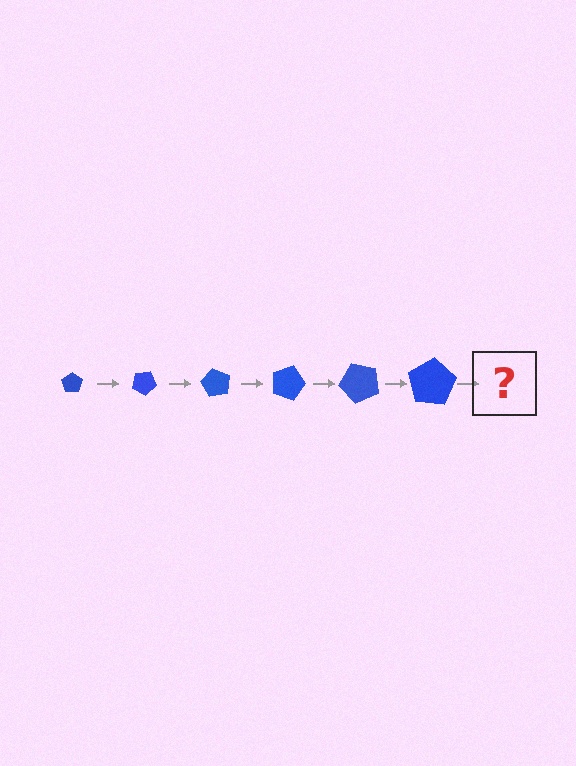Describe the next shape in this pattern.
It should be a pentagon, larger than the previous one and rotated 180 degrees from the start.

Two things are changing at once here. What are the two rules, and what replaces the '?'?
The two rules are that the pentagon grows larger each step and it rotates 30 degrees each step. The '?' should be a pentagon, larger than the previous one and rotated 180 degrees from the start.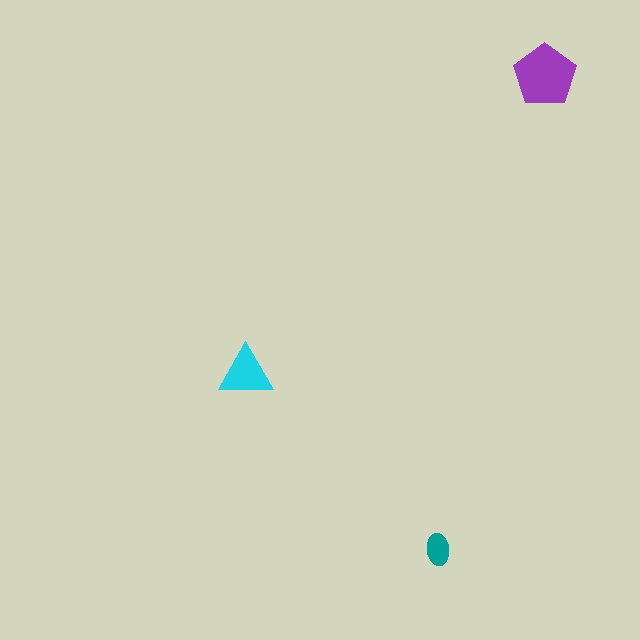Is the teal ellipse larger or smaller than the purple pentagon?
Smaller.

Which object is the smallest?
The teal ellipse.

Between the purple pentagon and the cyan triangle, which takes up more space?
The purple pentagon.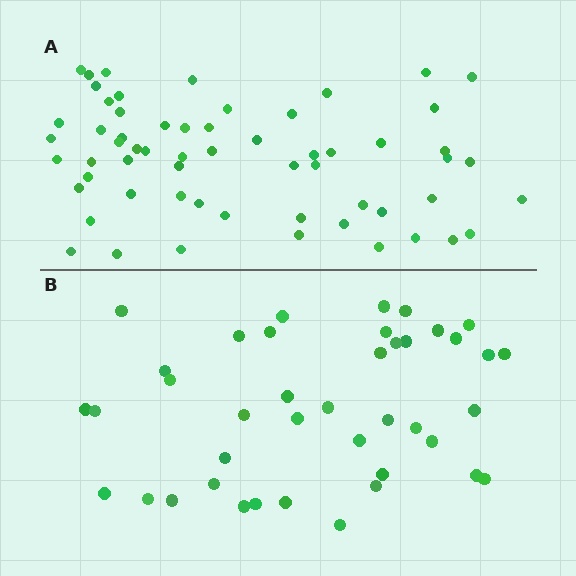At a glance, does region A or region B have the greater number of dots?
Region A (the top region) has more dots.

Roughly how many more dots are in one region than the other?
Region A has approximately 20 more dots than region B.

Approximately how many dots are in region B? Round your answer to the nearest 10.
About 40 dots. (The exact count is 41, which rounds to 40.)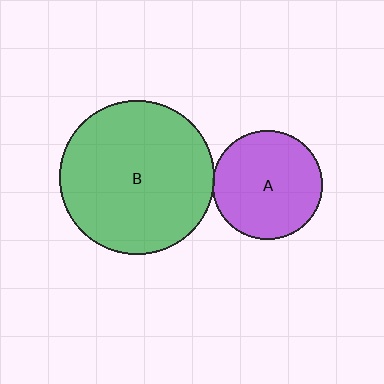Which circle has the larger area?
Circle B (green).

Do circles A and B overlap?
Yes.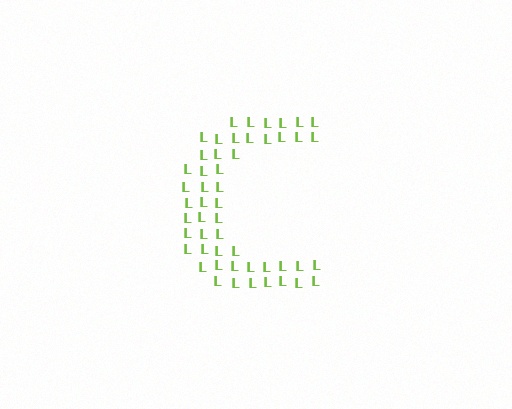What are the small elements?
The small elements are letter L's.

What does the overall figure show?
The overall figure shows the letter C.